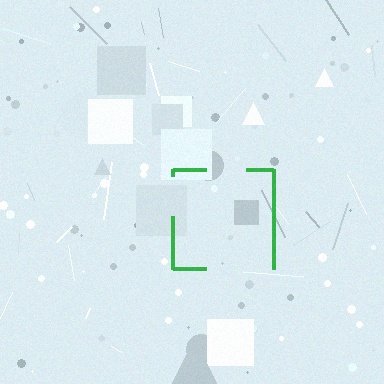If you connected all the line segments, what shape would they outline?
They would outline a square.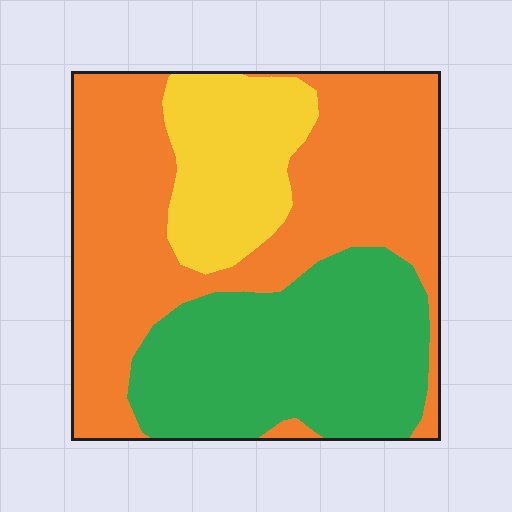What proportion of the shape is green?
Green covers 33% of the shape.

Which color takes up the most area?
Orange, at roughly 50%.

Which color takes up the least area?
Yellow, at roughly 15%.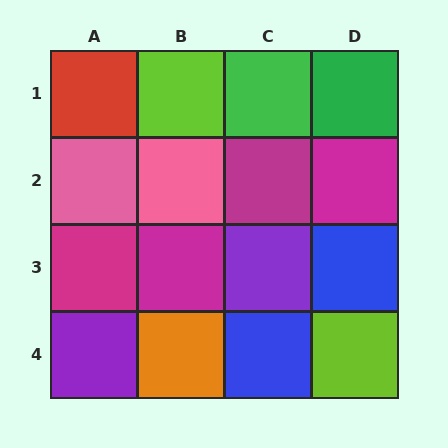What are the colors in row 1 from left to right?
Red, lime, green, green.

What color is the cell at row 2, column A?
Pink.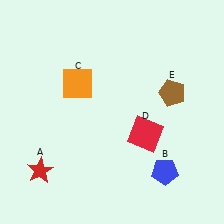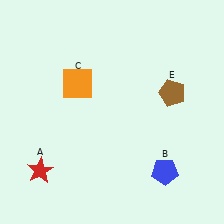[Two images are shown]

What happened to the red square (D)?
The red square (D) was removed in Image 2. It was in the bottom-right area of Image 1.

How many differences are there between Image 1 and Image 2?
There is 1 difference between the two images.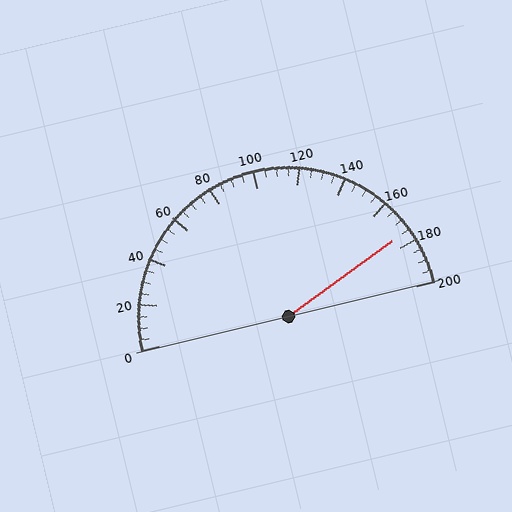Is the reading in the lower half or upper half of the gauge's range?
The reading is in the upper half of the range (0 to 200).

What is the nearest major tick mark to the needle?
The nearest major tick mark is 180.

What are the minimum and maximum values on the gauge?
The gauge ranges from 0 to 200.